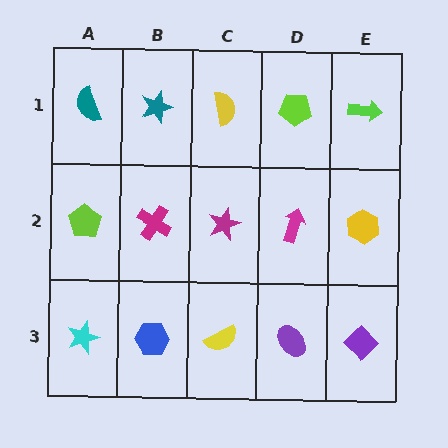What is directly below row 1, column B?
A magenta cross.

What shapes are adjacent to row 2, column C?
A yellow semicircle (row 1, column C), a yellow semicircle (row 3, column C), a magenta cross (row 2, column B), a magenta arrow (row 2, column D).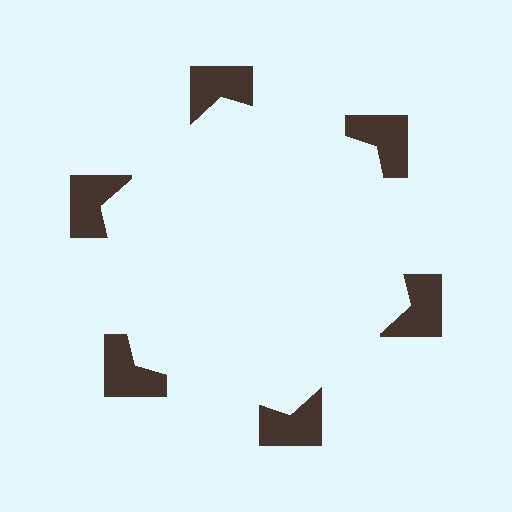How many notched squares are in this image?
There are 6 — one at each vertex of the illusory hexagon.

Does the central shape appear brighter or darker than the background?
It typically appears slightly brighter than the background, even though no actual brightness change is drawn.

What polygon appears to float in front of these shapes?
An illusory hexagon — its edges are inferred from the aligned wedge cuts in the notched squares, not physically drawn.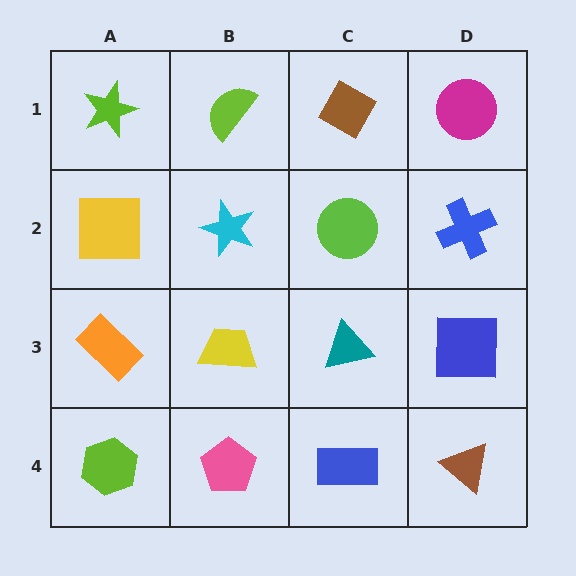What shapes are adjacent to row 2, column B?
A lime semicircle (row 1, column B), a yellow trapezoid (row 3, column B), a yellow square (row 2, column A), a lime circle (row 2, column C).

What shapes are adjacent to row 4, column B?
A yellow trapezoid (row 3, column B), a lime hexagon (row 4, column A), a blue rectangle (row 4, column C).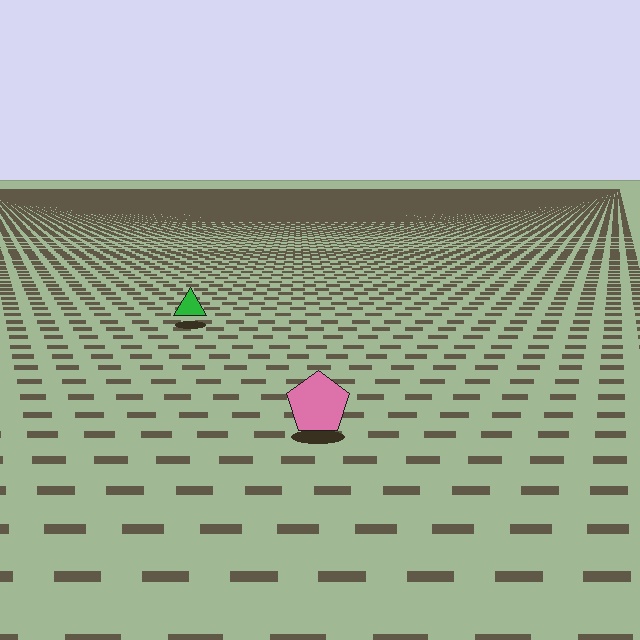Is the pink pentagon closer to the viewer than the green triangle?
Yes. The pink pentagon is closer — you can tell from the texture gradient: the ground texture is coarser near it.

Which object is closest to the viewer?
The pink pentagon is closest. The texture marks near it are larger and more spread out.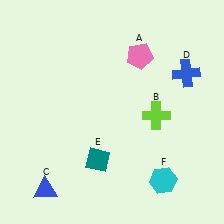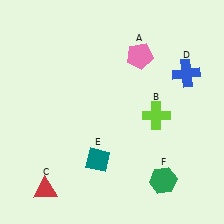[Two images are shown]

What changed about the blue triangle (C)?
In Image 1, C is blue. In Image 2, it changed to red.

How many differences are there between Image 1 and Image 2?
There are 2 differences between the two images.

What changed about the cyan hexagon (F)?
In Image 1, F is cyan. In Image 2, it changed to green.